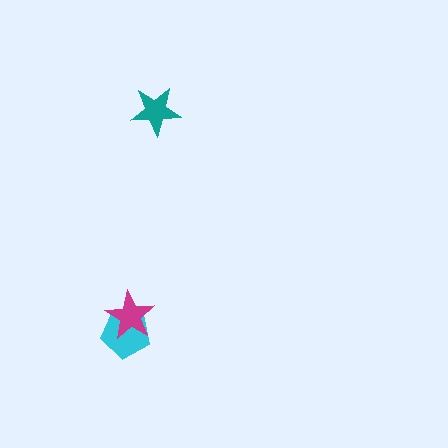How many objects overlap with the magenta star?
1 object overlaps with the magenta star.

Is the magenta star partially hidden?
No, no other shape covers it.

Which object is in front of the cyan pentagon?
The magenta star is in front of the cyan pentagon.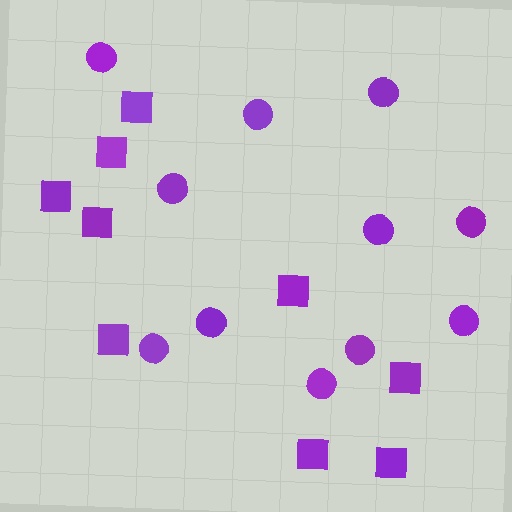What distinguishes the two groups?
There are 2 groups: one group of squares (9) and one group of circles (11).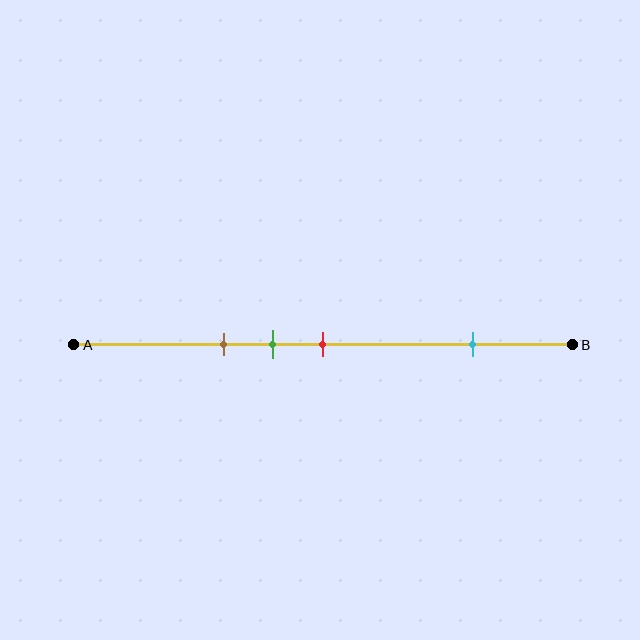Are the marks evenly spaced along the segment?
No, the marks are not evenly spaced.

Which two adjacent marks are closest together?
The green and red marks are the closest adjacent pair.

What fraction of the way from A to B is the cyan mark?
The cyan mark is approximately 80% (0.8) of the way from A to B.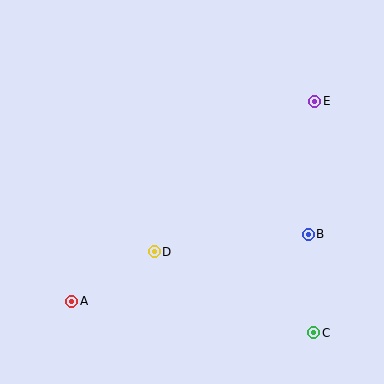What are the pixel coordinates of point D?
Point D is at (154, 252).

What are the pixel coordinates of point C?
Point C is at (314, 333).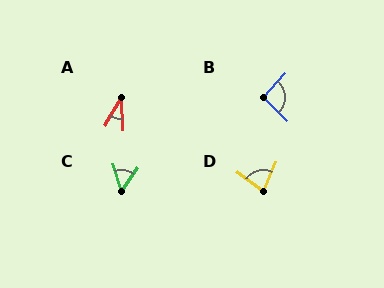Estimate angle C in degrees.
Approximately 52 degrees.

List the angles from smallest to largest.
A (33°), C (52°), D (77°), B (92°).